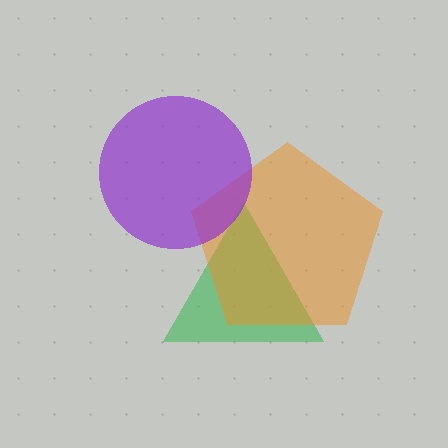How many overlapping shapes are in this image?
There are 3 overlapping shapes in the image.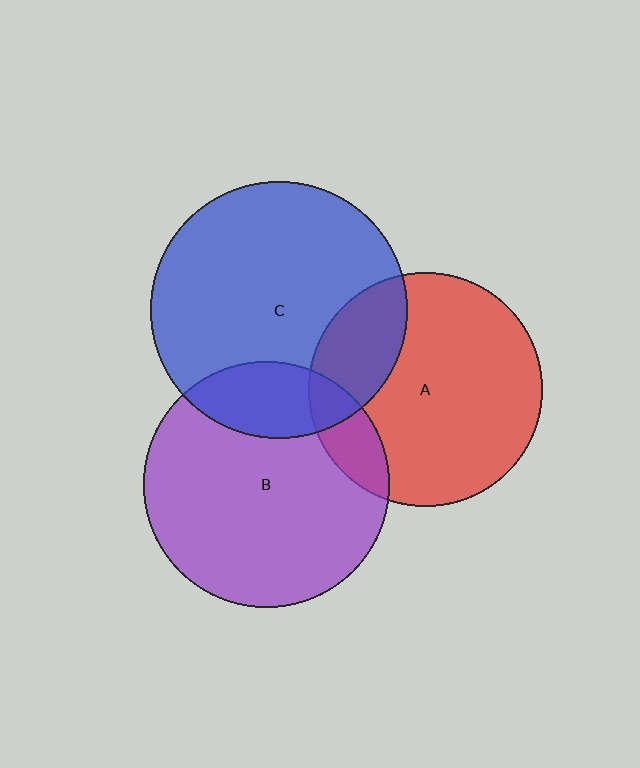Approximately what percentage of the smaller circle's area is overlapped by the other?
Approximately 15%.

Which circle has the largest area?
Circle C (blue).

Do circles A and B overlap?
Yes.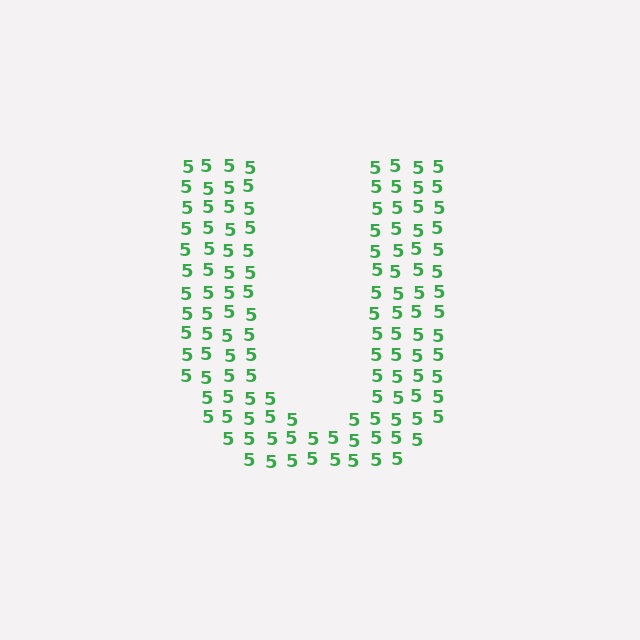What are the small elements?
The small elements are digit 5's.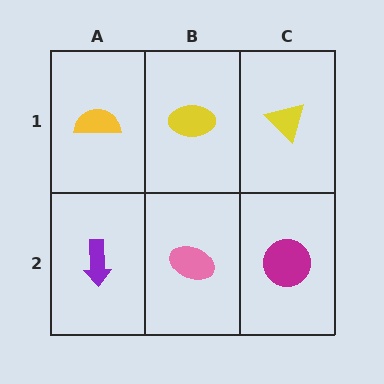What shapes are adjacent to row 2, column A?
A yellow semicircle (row 1, column A), a pink ellipse (row 2, column B).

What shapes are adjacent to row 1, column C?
A magenta circle (row 2, column C), a yellow ellipse (row 1, column B).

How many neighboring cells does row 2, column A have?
2.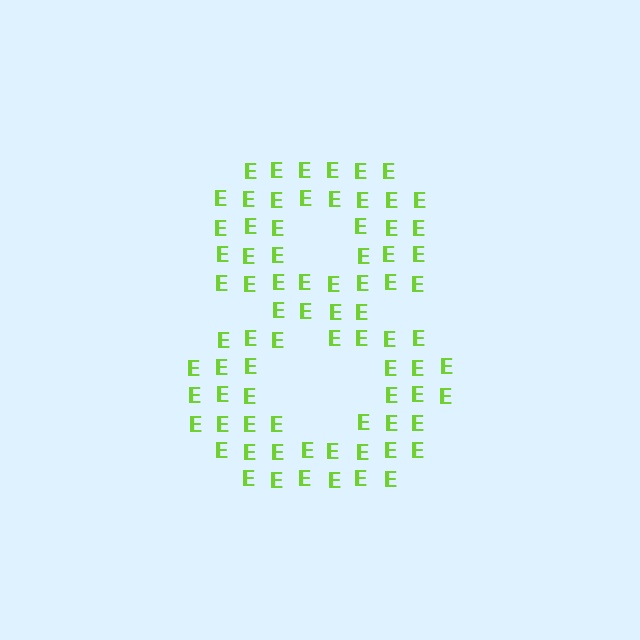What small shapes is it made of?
It is made of small letter E's.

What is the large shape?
The large shape is the digit 8.